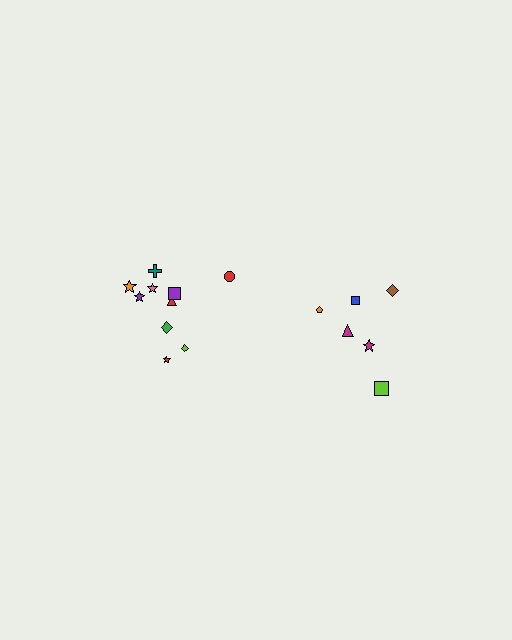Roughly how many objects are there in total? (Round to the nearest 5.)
Roughly 15 objects in total.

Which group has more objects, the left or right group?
The left group.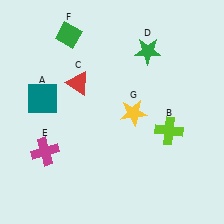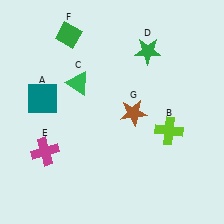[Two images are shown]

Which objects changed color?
C changed from red to green. G changed from yellow to brown.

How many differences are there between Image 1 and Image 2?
There are 2 differences between the two images.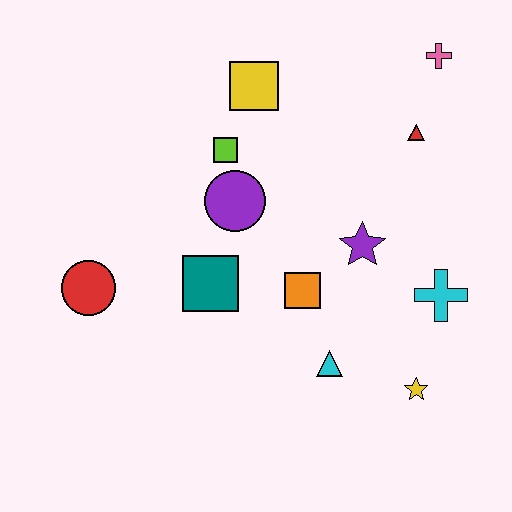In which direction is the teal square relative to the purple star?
The teal square is to the left of the purple star.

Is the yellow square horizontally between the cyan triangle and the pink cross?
No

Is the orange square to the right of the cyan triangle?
No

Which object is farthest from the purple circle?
The yellow star is farthest from the purple circle.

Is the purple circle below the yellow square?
Yes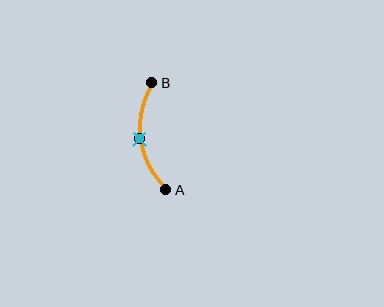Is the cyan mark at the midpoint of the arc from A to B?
Yes. The cyan mark lies on the arc at equal arc-length from both A and B — it is the arc midpoint.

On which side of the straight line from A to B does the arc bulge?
The arc bulges to the left of the straight line connecting A and B.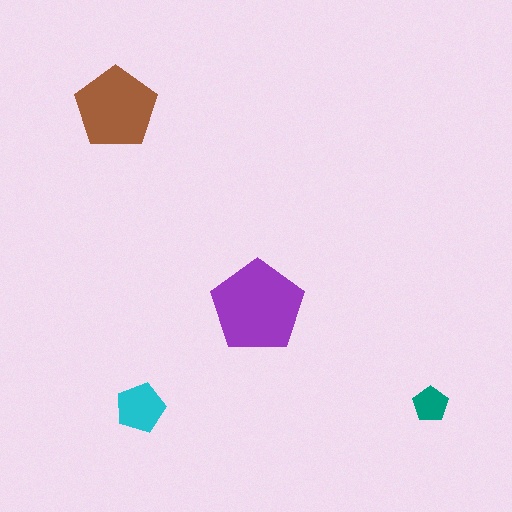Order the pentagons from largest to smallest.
the purple one, the brown one, the cyan one, the teal one.